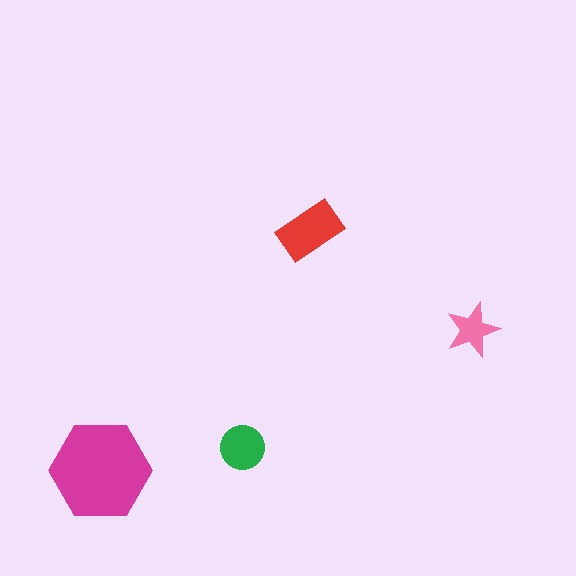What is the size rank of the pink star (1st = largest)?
4th.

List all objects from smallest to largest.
The pink star, the green circle, the red rectangle, the magenta hexagon.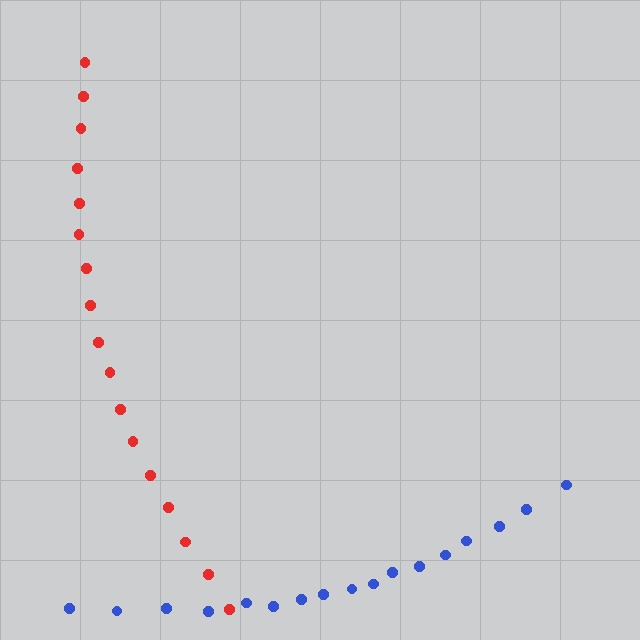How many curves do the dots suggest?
There are 2 distinct paths.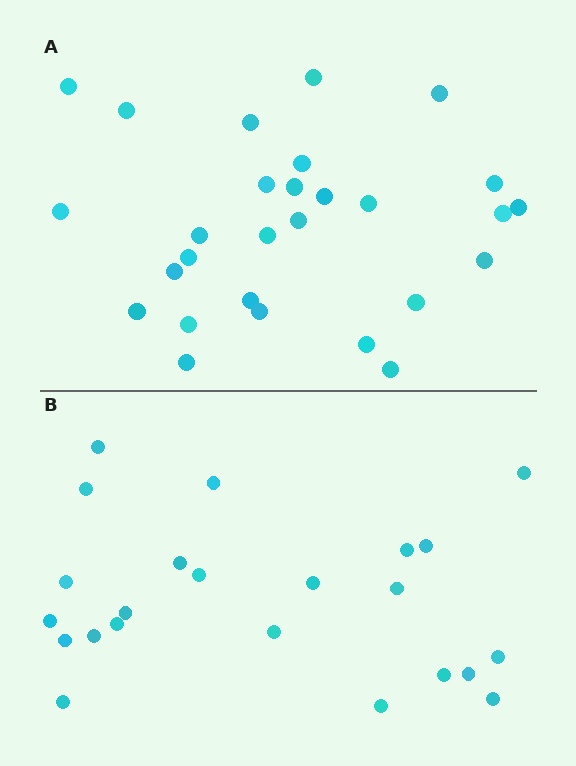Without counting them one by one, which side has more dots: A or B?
Region A (the top region) has more dots.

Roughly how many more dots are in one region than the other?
Region A has about 5 more dots than region B.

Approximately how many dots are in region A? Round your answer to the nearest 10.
About 30 dots. (The exact count is 28, which rounds to 30.)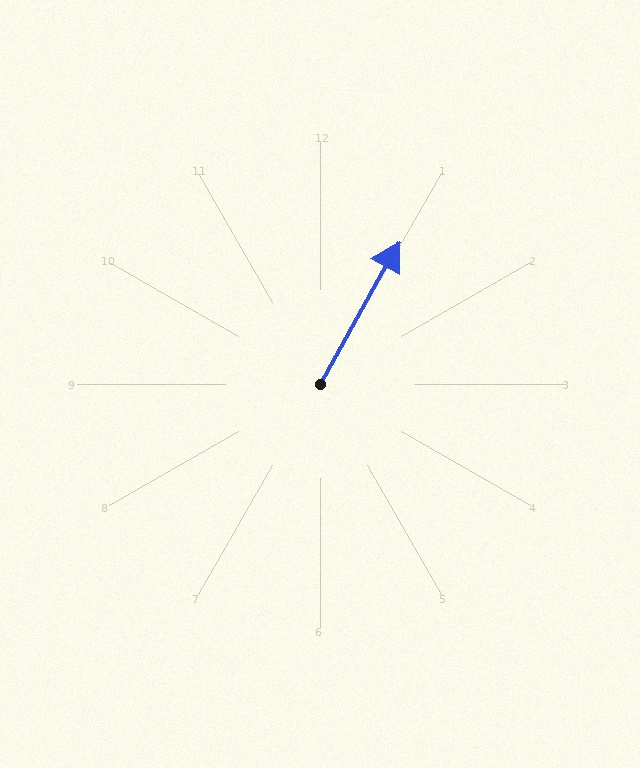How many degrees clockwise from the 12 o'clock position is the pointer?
Approximately 29 degrees.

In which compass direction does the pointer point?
Northeast.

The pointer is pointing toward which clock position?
Roughly 1 o'clock.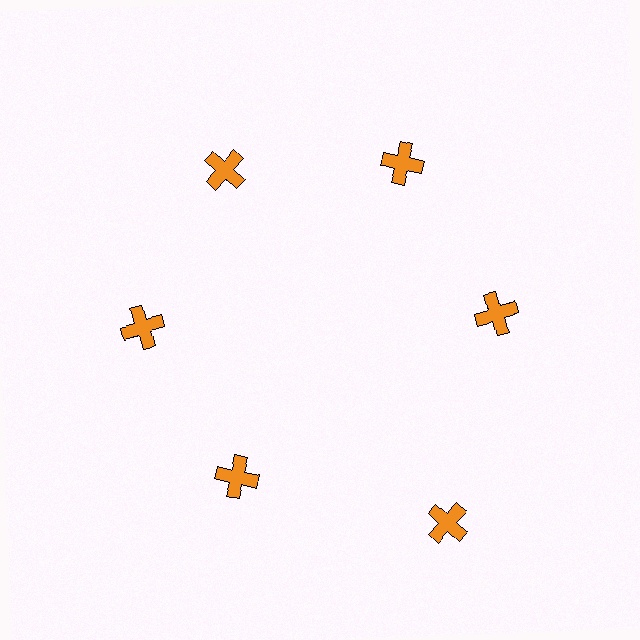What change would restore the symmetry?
The symmetry would be restored by moving it inward, back onto the ring so that all 6 crosses sit at equal angles and equal distance from the center.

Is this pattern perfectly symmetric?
No. The 6 orange crosses are arranged in a ring, but one element near the 5 o'clock position is pushed outward from the center, breaking the 6-fold rotational symmetry.